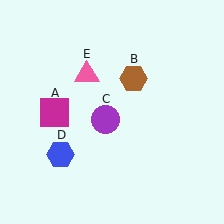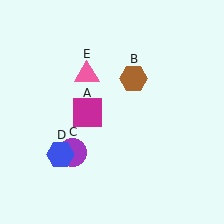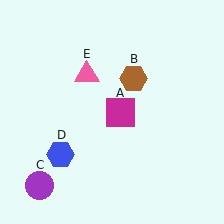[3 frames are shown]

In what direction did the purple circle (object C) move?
The purple circle (object C) moved down and to the left.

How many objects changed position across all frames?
2 objects changed position: magenta square (object A), purple circle (object C).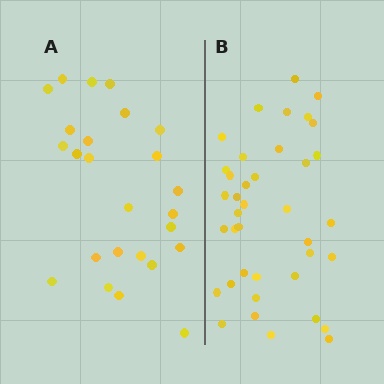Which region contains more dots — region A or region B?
Region B (the right region) has more dots.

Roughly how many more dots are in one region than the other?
Region B has approximately 15 more dots than region A.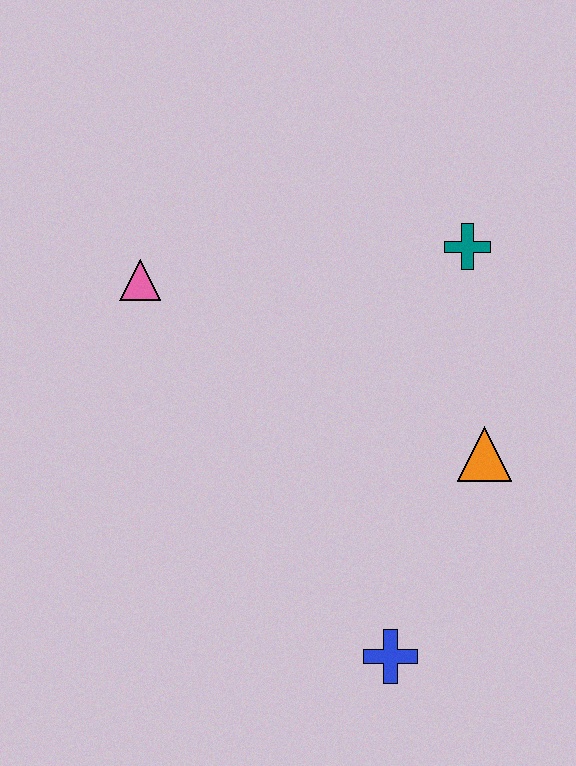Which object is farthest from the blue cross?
The pink triangle is farthest from the blue cross.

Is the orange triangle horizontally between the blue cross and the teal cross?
No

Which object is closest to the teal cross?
The orange triangle is closest to the teal cross.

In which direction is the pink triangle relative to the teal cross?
The pink triangle is to the left of the teal cross.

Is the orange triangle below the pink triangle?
Yes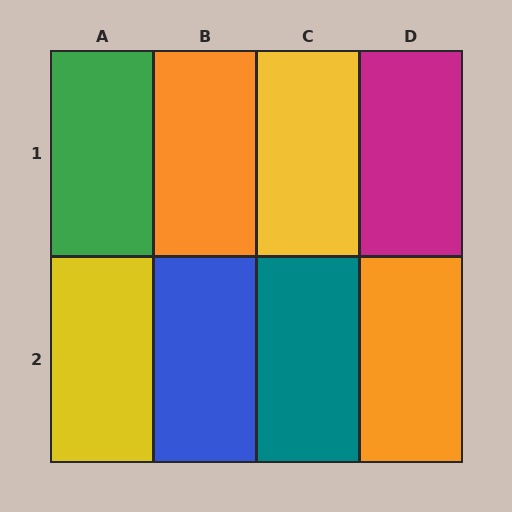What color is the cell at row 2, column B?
Blue.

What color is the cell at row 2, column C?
Teal.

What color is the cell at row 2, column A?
Yellow.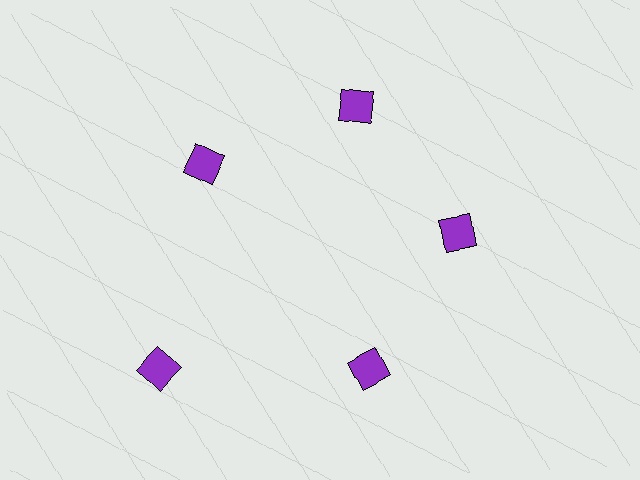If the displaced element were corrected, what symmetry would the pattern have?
It would have 5-fold rotational symmetry — the pattern would map onto itself every 72 degrees.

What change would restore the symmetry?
The symmetry would be restored by moving it inward, back onto the ring so that all 5 diamonds sit at equal angles and equal distance from the center.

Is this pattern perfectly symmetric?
No. The 5 purple diamonds are arranged in a ring, but one element near the 8 o'clock position is pushed outward from the center, breaking the 5-fold rotational symmetry.